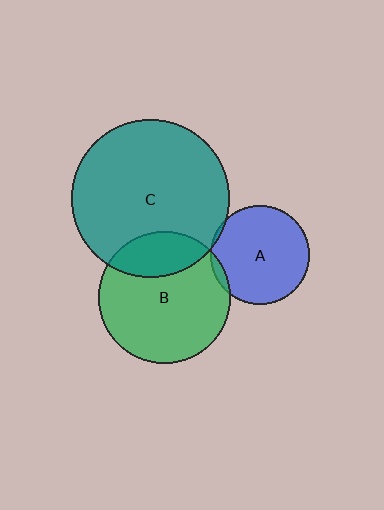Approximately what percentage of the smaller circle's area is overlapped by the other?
Approximately 5%.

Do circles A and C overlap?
Yes.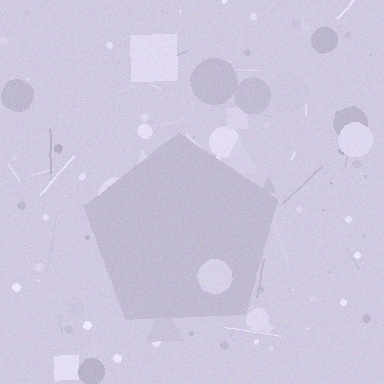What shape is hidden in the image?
A pentagon is hidden in the image.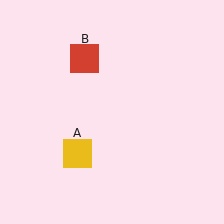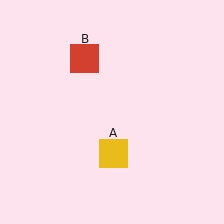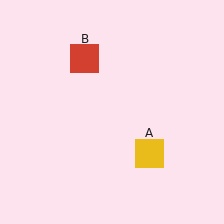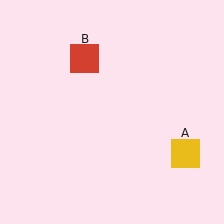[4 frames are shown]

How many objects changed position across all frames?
1 object changed position: yellow square (object A).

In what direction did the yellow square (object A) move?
The yellow square (object A) moved right.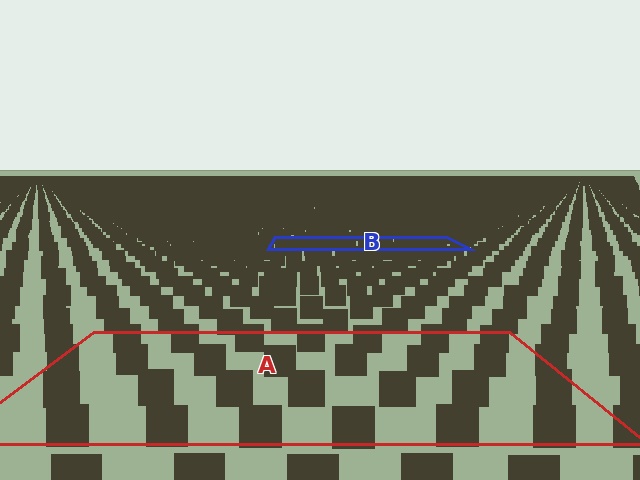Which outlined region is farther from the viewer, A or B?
Region B is farther from the viewer — the texture elements inside it appear smaller and more densely packed.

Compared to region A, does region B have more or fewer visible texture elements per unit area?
Region B has more texture elements per unit area — they are packed more densely because it is farther away.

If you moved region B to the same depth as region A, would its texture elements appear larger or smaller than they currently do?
They would appear larger. At a closer depth, the same texture elements are projected at a bigger on-screen size.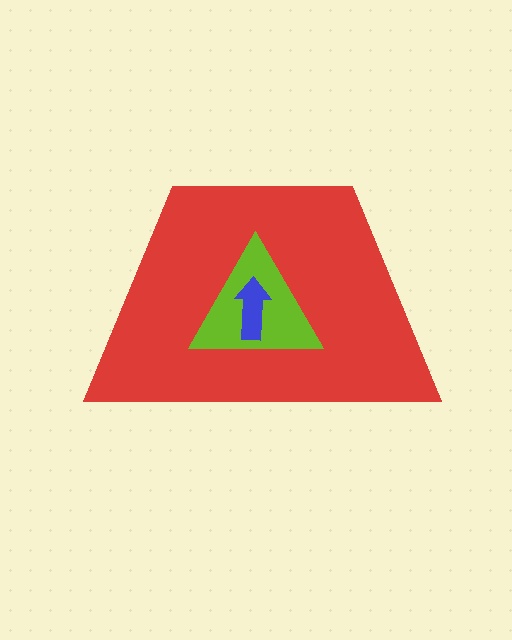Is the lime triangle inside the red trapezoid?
Yes.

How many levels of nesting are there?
3.